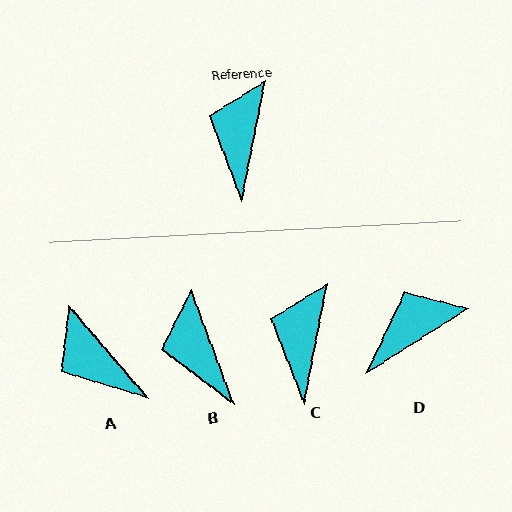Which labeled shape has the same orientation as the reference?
C.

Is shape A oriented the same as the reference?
No, it is off by about 52 degrees.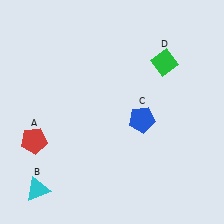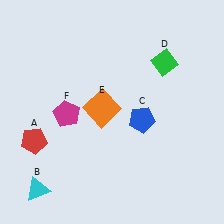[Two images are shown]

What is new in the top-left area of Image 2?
An orange square (E) was added in the top-left area of Image 2.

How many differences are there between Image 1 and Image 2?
There are 2 differences between the two images.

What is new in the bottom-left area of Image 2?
A magenta pentagon (F) was added in the bottom-left area of Image 2.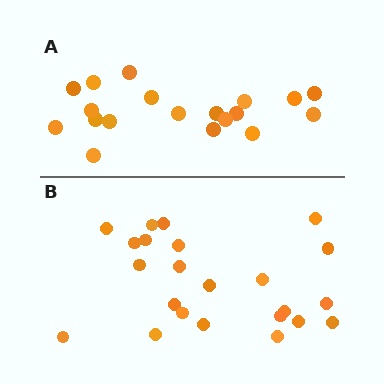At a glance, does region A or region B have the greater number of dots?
Region B (the bottom region) has more dots.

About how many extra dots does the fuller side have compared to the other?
Region B has about 4 more dots than region A.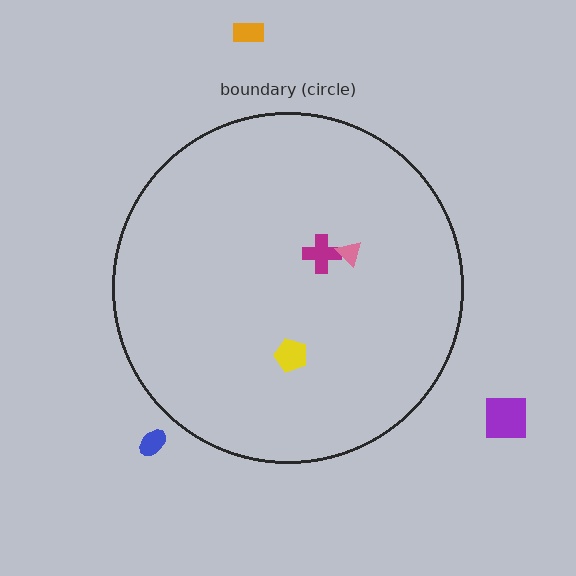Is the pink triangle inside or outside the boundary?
Inside.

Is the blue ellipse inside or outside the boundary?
Outside.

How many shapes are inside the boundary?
3 inside, 3 outside.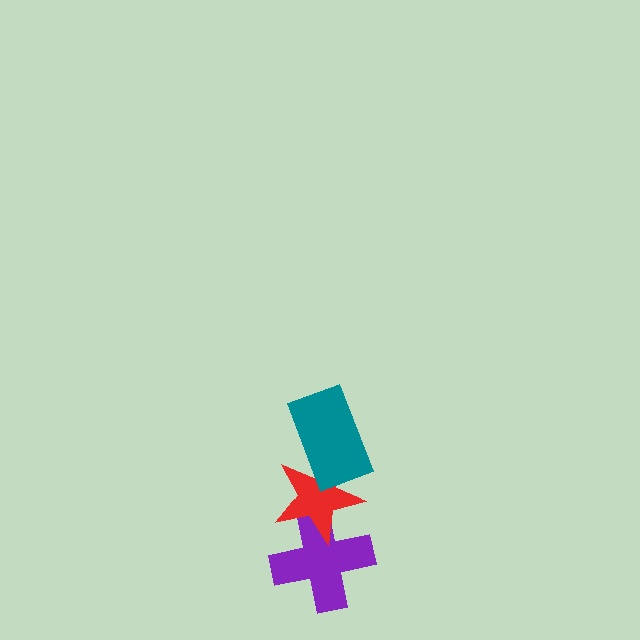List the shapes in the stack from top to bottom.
From top to bottom: the teal rectangle, the red star, the purple cross.